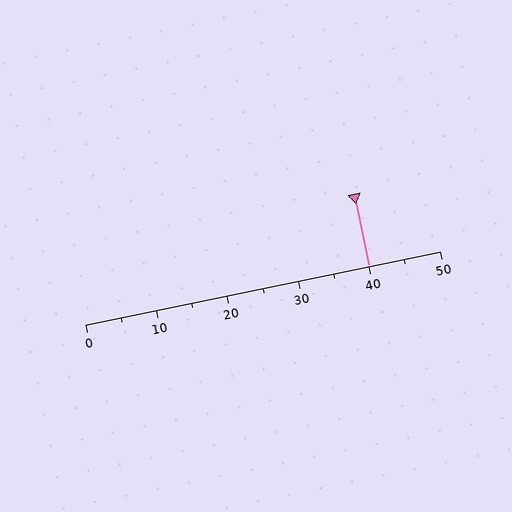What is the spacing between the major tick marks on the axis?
The major ticks are spaced 10 apart.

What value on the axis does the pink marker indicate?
The marker indicates approximately 40.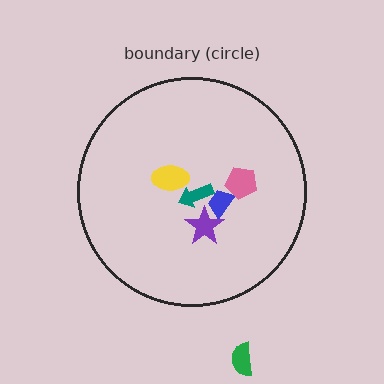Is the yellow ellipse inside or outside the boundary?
Inside.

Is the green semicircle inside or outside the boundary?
Outside.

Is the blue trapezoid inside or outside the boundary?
Inside.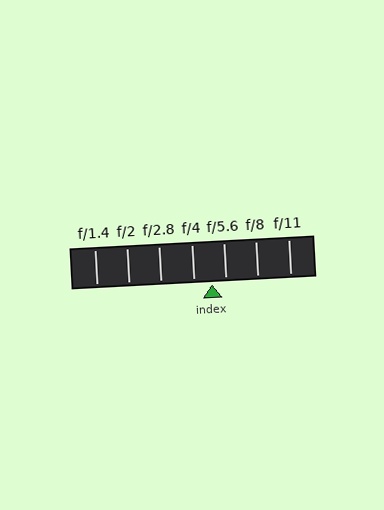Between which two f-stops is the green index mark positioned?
The index mark is between f/4 and f/5.6.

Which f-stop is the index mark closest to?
The index mark is closest to f/5.6.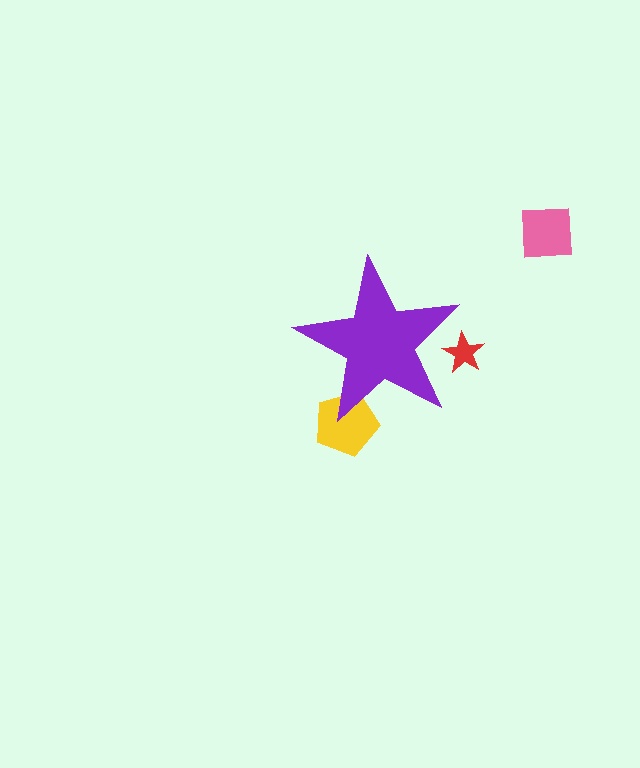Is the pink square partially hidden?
No, the pink square is fully visible.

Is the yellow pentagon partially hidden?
Yes, the yellow pentagon is partially hidden behind the purple star.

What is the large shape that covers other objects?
A purple star.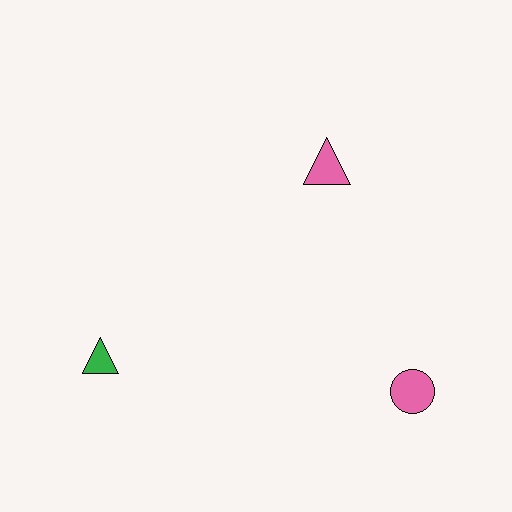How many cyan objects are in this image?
There are no cyan objects.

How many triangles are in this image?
There are 2 triangles.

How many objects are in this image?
There are 3 objects.